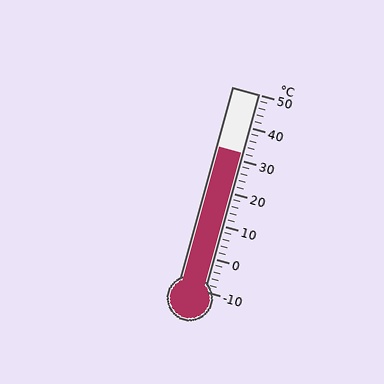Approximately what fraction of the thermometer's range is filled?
The thermometer is filled to approximately 70% of its range.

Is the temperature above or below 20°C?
The temperature is above 20°C.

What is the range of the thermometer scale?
The thermometer scale ranges from -10°C to 50°C.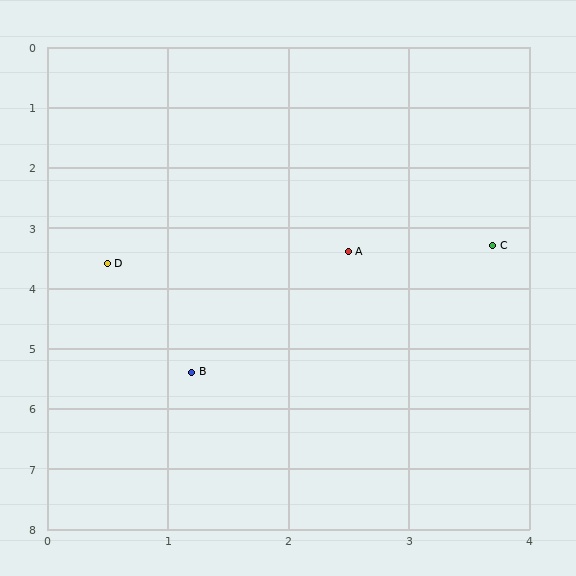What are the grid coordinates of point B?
Point B is at approximately (1.2, 5.4).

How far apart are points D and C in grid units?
Points D and C are about 3.2 grid units apart.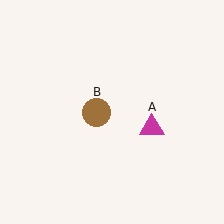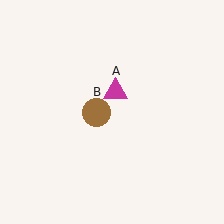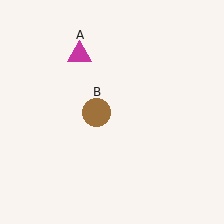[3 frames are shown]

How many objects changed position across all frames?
1 object changed position: magenta triangle (object A).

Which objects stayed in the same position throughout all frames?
Brown circle (object B) remained stationary.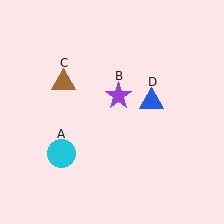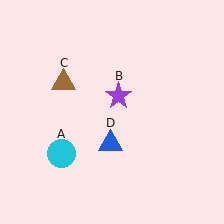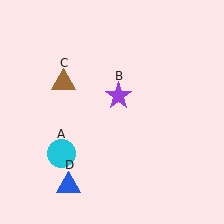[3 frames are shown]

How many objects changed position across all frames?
1 object changed position: blue triangle (object D).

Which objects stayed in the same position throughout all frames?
Cyan circle (object A) and purple star (object B) and brown triangle (object C) remained stationary.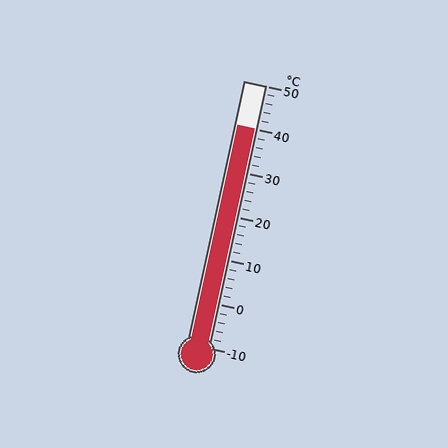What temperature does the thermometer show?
The thermometer shows approximately 40°C.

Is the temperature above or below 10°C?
The temperature is above 10°C.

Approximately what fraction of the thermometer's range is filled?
The thermometer is filled to approximately 85% of its range.